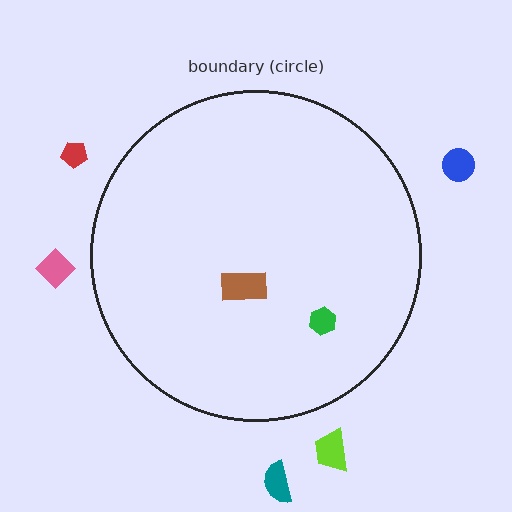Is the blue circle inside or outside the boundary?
Outside.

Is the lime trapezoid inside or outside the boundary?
Outside.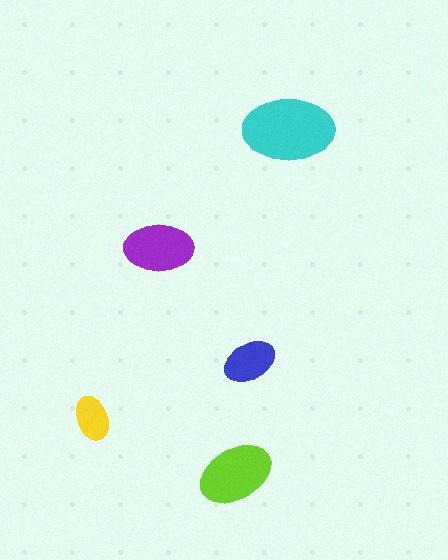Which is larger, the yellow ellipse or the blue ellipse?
The blue one.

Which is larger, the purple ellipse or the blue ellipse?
The purple one.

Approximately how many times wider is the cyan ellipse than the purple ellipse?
About 1.5 times wider.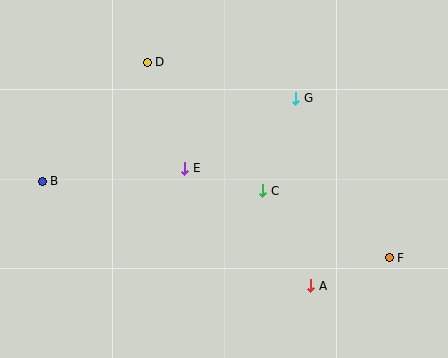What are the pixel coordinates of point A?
Point A is at (311, 286).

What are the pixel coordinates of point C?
Point C is at (263, 191).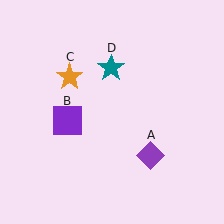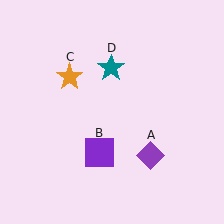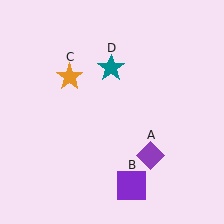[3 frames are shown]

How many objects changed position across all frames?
1 object changed position: purple square (object B).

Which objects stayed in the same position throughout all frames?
Purple diamond (object A) and orange star (object C) and teal star (object D) remained stationary.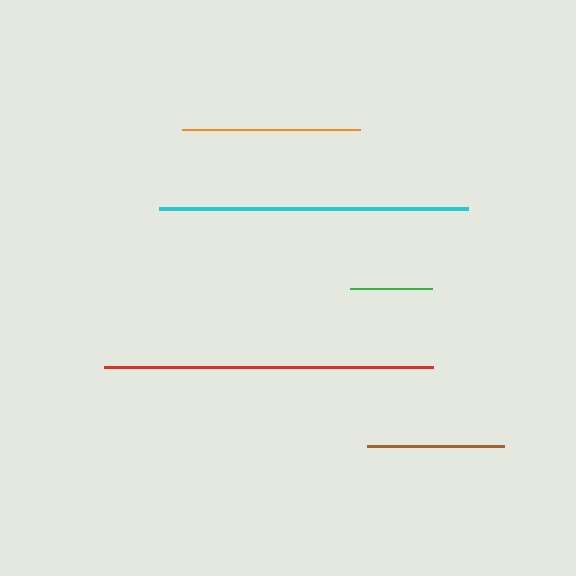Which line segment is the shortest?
The green line is the shortest at approximately 82 pixels.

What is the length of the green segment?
The green segment is approximately 82 pixels long.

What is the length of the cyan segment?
The cyan segment is approximately 309 pixels long.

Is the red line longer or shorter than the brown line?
The red line is longer than the brown line.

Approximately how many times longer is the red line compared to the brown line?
The red line is approximately 2.4 times the length of the brown line.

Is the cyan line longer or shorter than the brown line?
The cyan line is longer than the brown line.